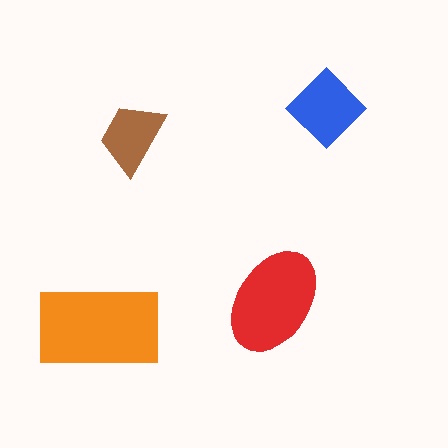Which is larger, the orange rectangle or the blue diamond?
The orange rectangle.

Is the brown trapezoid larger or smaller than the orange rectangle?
Smaller.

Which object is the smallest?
The brown trapezoid.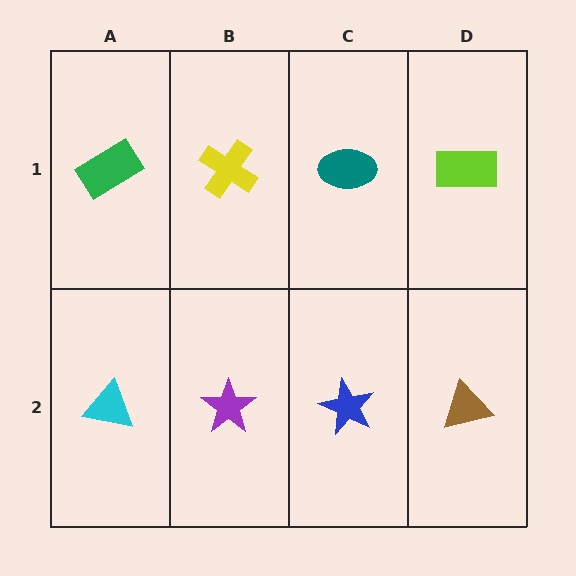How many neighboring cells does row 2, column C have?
3.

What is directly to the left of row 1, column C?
A yellow cross.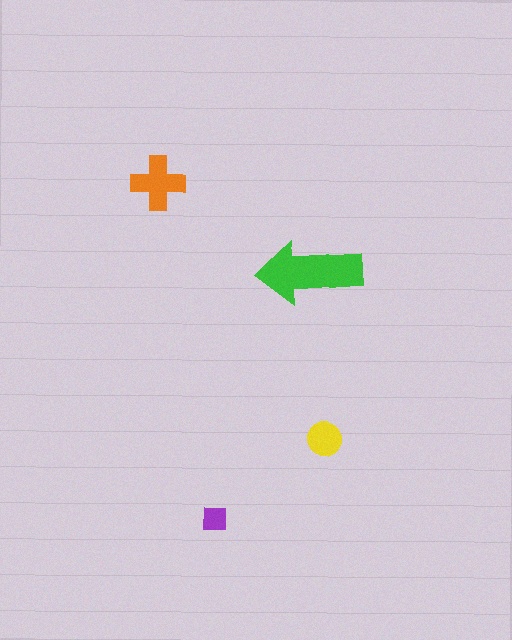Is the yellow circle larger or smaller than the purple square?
Larger.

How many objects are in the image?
There are 4 objects in the image.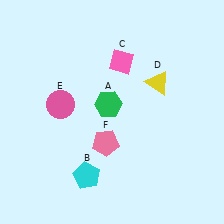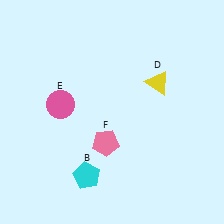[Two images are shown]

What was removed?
The pink diamond (C), the green hexagon (A) were removed in Image 2.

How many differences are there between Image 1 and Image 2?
There are 2 differences between the two images.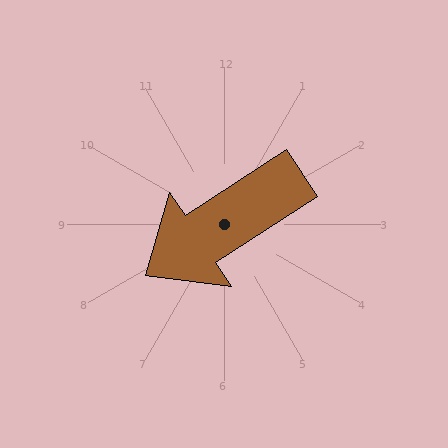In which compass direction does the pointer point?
Southwest.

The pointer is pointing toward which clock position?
Roughly 8 o'clock.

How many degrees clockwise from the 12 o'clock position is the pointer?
Approximately 237 degrees.